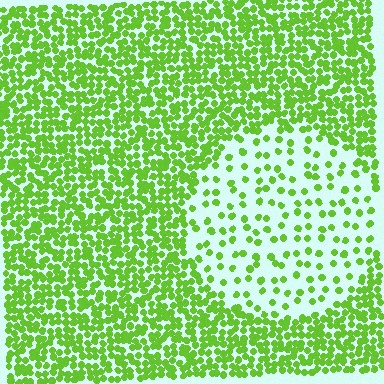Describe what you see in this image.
The image contains small lime elements arranged at two different densities. A circle-shaped region is visible where the elements are less densely packed than the surrounding area.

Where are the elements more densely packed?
The elements are more densely packed outside the circle boundary.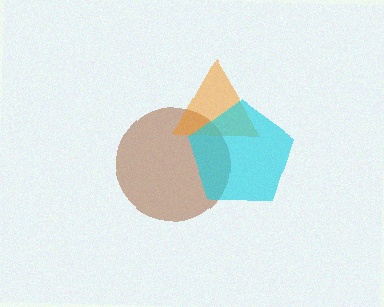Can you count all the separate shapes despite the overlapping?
Yes, there are 3 separate shapes.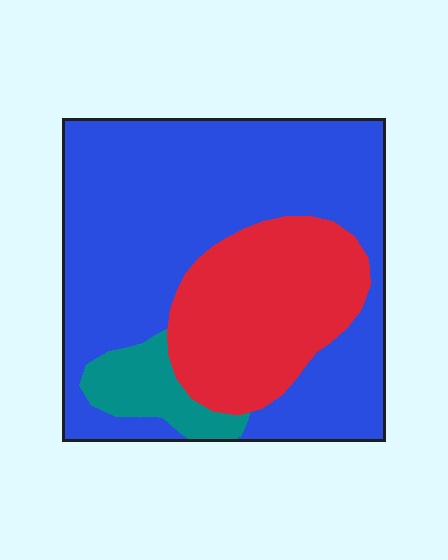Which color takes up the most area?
Blue, at roughly 65%.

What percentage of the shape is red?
Red takes up about one quarter (1/4) of the shape.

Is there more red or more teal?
Red.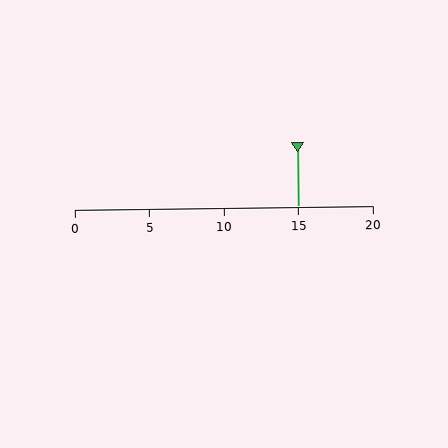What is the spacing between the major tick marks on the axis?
The major ticks are spaced 5 apart.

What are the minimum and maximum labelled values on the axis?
The axis runs from 0 to 20.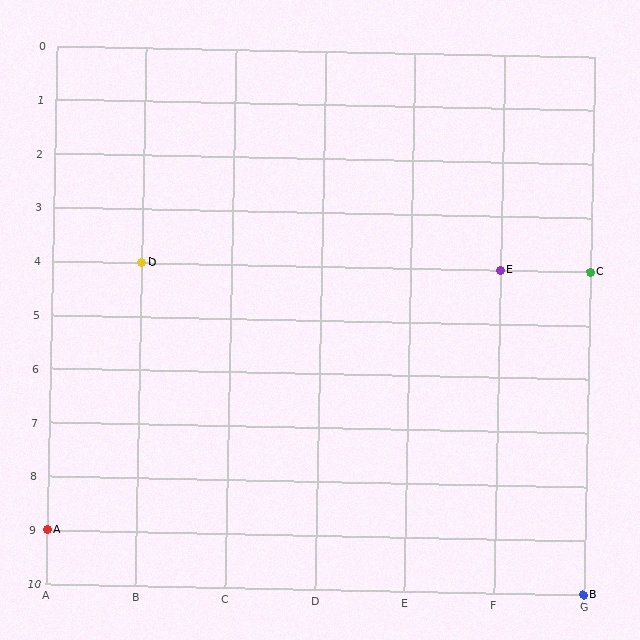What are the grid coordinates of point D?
Point D is at grid coordinates (B, 4).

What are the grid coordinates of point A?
Point A is at grid coordinates (A, 9).